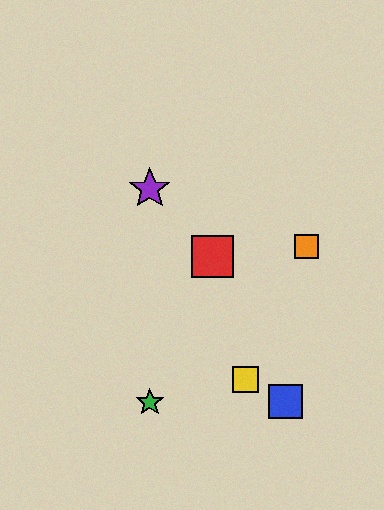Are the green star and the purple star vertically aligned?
Yes, both are at x≈150.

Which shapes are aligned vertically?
The green star, the purple star are aligned vertically.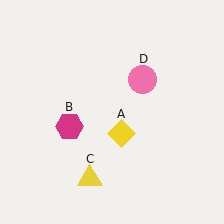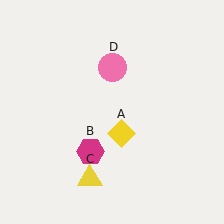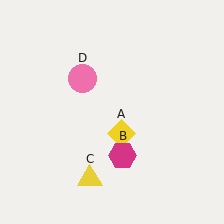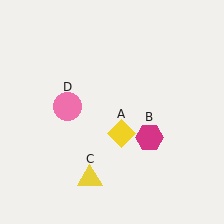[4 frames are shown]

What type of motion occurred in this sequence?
The magenta hexagon (object B), pink circle (object D) rotated counterclockwise around the center of the scene.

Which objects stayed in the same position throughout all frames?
Yellow diamond (object A) and yellow triangle (object C) remained stationary.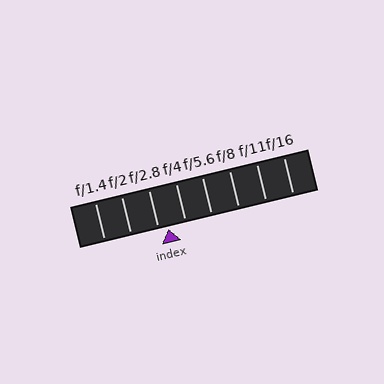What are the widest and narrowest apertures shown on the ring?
The widest aperture shown is f/1.4 and the narrowest is f/16.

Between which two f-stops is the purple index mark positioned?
The index mark is between f/2.8 and f/4.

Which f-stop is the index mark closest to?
The index mark is closest to f/2.8.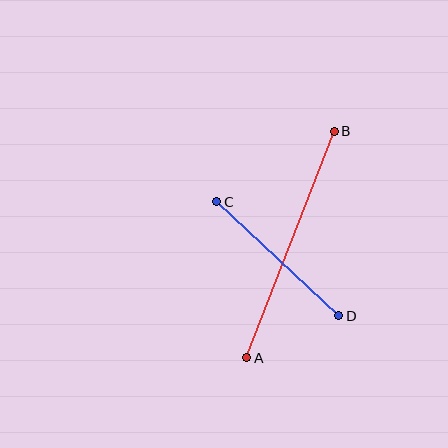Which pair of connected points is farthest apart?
Points A and B are farthest apart.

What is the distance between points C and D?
The distance is approximately 167 pixels.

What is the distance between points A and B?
The distance is approximately 243 pixels.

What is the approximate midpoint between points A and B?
The midpoint is at approximately (291, 244) pixels.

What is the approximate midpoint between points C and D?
The midpoint is at approximately (278, 259) pixels.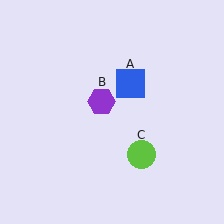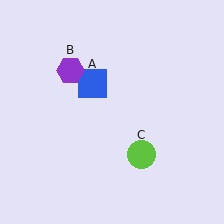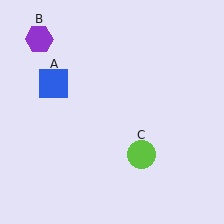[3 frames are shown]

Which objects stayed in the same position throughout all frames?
Lime circle (object C) remained stationary.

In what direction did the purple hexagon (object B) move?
The purple hexagon (object B) moved up and to the left.